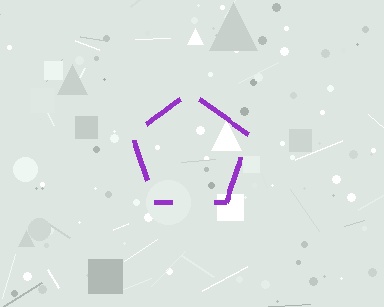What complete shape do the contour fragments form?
The contour fragments form a pentagon.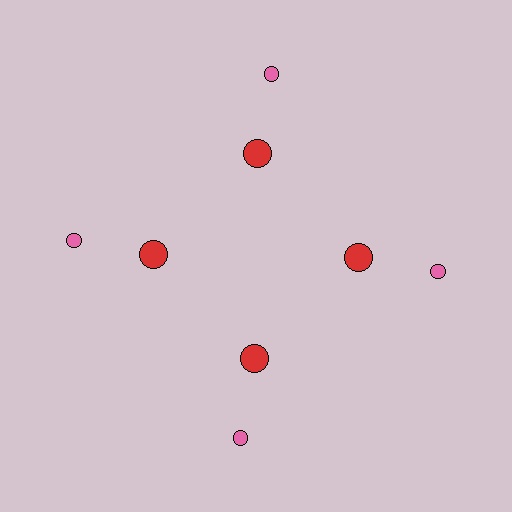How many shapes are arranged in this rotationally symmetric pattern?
There are 8 shapes, arranged in 4 groups of 2.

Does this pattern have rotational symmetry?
Yes, this pattern has 4-fold rotational symmetry. It looks the same after rotating 90 degrees around the center.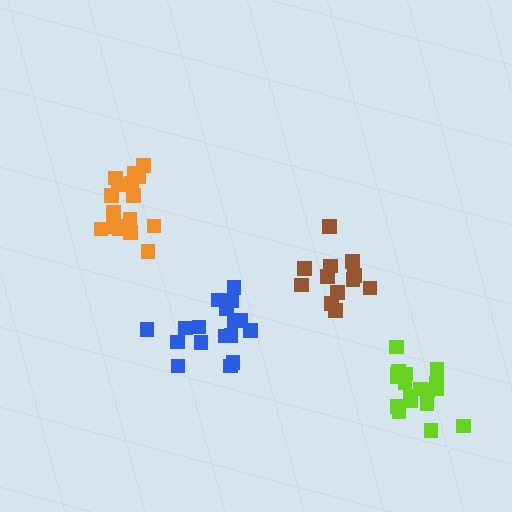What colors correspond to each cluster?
The clusters are colored: brown, lime, orange, blue.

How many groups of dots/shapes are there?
There are 4 groups.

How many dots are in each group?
Group 1: 12 dots, Group 2: 18 dots, Group 3: 17 dots, Group 4: 17 dots (64 total).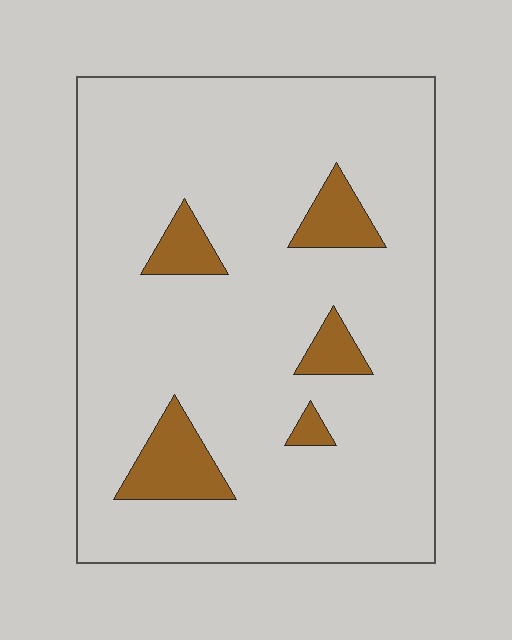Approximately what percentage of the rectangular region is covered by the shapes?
Approximately 10%.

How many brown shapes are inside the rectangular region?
5.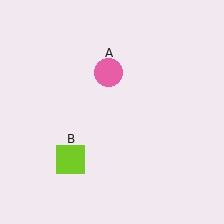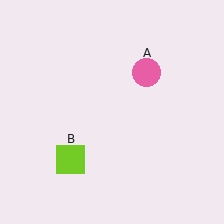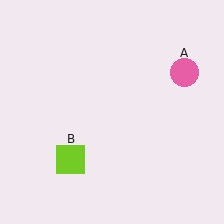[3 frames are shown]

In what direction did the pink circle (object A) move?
The pink circle (object A) moved right.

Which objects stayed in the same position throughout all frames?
Lime square (object B) remained stationary.